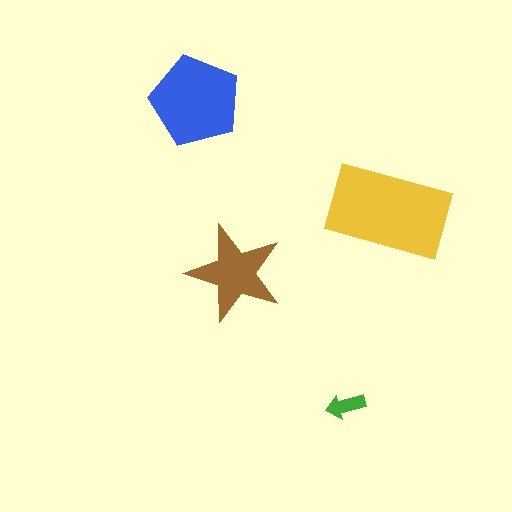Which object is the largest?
The yellow rectangle.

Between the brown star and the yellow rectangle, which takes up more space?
The yellow rectangle.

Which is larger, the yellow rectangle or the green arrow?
The yellow rectangle.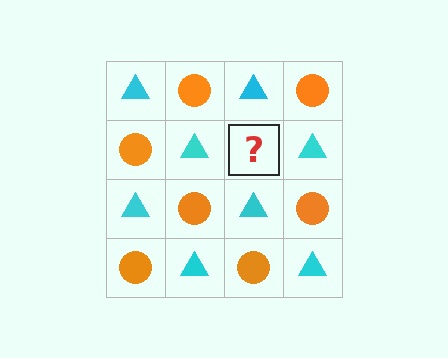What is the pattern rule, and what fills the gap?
The rule is that it alternates cyan triangle and orange circle in a checkerboard pattern. The gap should be filled with an orange circle.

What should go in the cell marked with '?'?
The missing cell should contain an orange circle.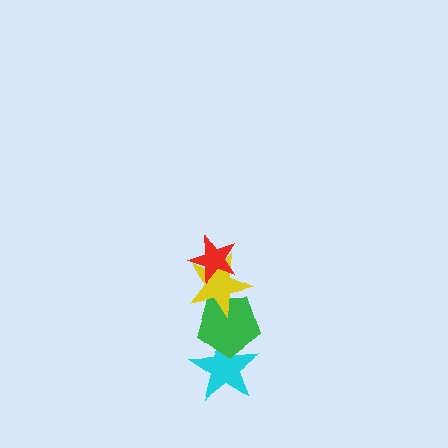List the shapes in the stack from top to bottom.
From top to bottom: the red star, the yellow star, the green pentagon, the cyan star.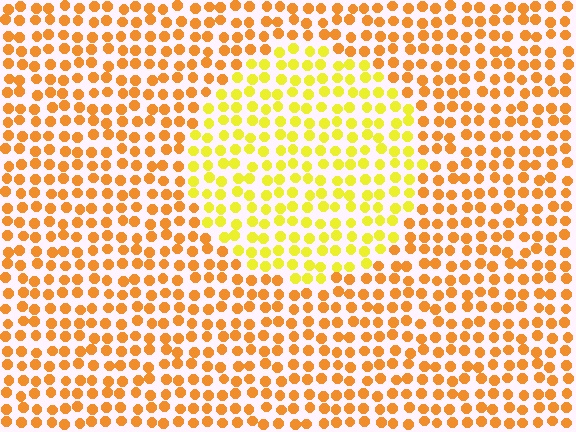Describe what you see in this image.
The image is filled with small orange elements in a uniform arrangement. A circle-shaped region is visible where the elements are tinted to a slightly different hue, forming a subtle color boundary.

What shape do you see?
I see a circle.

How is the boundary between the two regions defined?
The boundary is defined purely by a slight shift in hue (about 32 degrees). Spacing, size, and orientation are identical on both sides.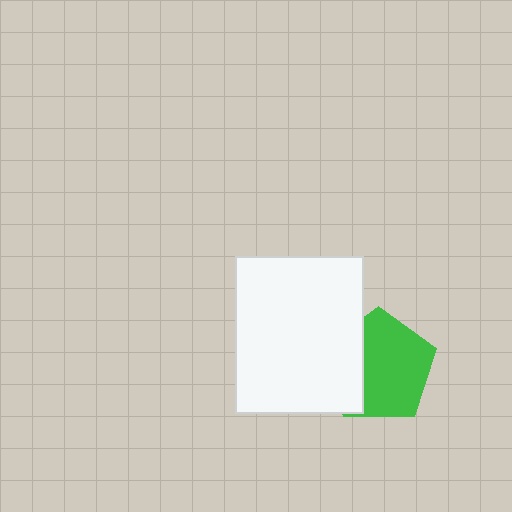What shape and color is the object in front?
The object in front is a white rectangle.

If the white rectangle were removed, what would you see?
You would see the complete green pentagon.